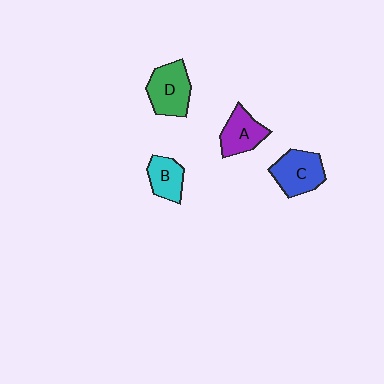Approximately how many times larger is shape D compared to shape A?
Approximately 1.3 times.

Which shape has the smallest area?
Shape B (cyan).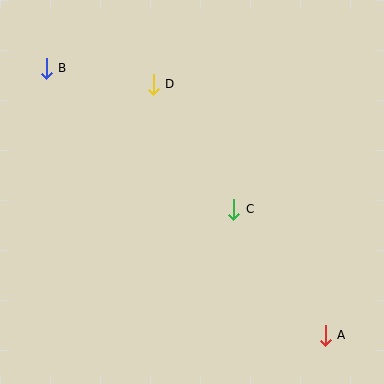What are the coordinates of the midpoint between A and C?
The midpoint between A and C is at (280, 272).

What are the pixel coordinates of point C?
Point C is at (234, 209).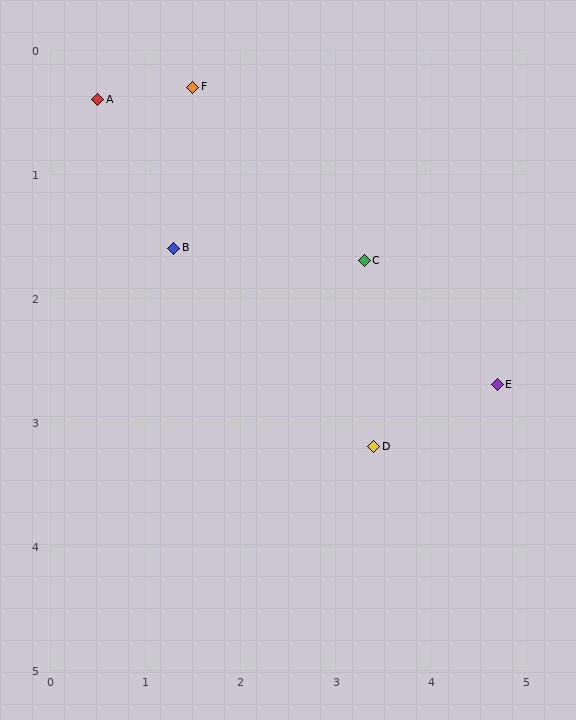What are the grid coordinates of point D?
Point D is at approximately (3.4, 3.2).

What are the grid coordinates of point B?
Point B is at approximately (1.3, 1.6).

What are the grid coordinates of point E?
Point E is at approximately (4.7, 2.7).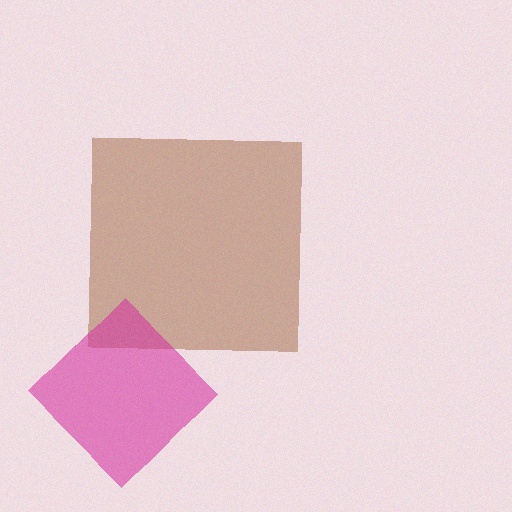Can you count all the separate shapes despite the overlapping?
Yes, there are 2 separate shapes.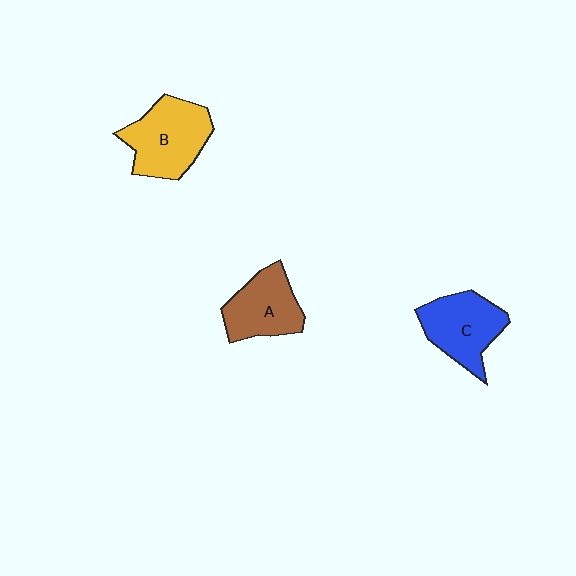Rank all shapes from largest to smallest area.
From largest to smallest: B (yellow), C (blue), A (brown).